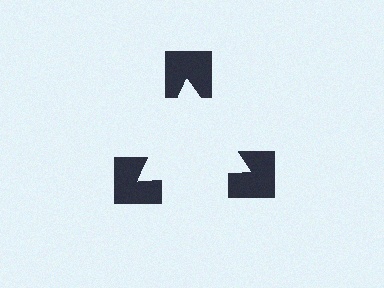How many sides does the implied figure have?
3 sides.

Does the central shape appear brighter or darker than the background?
It typically appears slightly brighter than the background, even though no actual brightness change is drawn.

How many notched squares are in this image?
There are 3 — one at each vertex of the illusory triangle.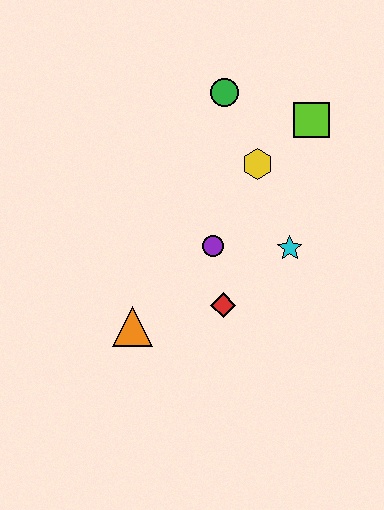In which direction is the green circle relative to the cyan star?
The green circle is above the cyan star.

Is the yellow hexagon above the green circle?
No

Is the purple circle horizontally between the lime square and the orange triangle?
Yes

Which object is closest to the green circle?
The yellow hexagon is closest to the green circle.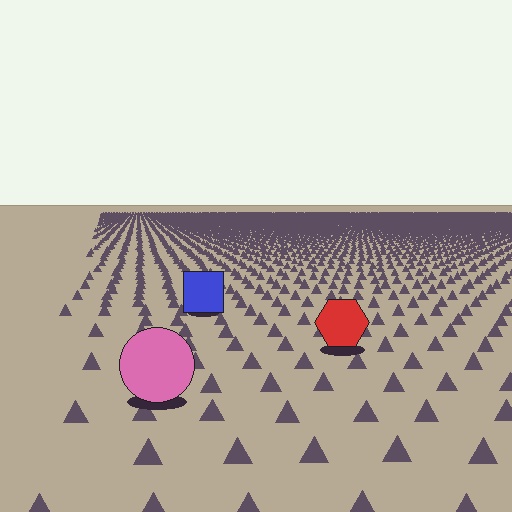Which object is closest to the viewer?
The pink circle is closest. The texture marks near it are larger and more spread out.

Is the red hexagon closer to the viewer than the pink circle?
No. The pink circle is closer — you can tell from the texture gradient: the ground texture is coarser near it.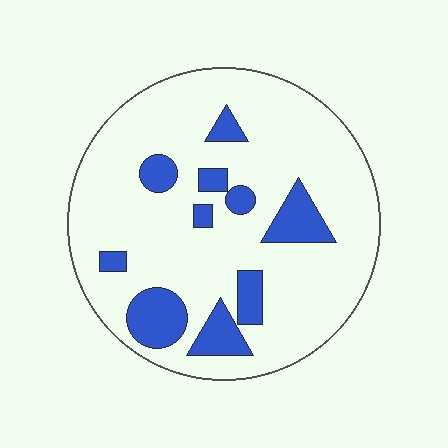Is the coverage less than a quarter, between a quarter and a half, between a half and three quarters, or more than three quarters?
Less than a quarter.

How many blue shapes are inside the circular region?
10.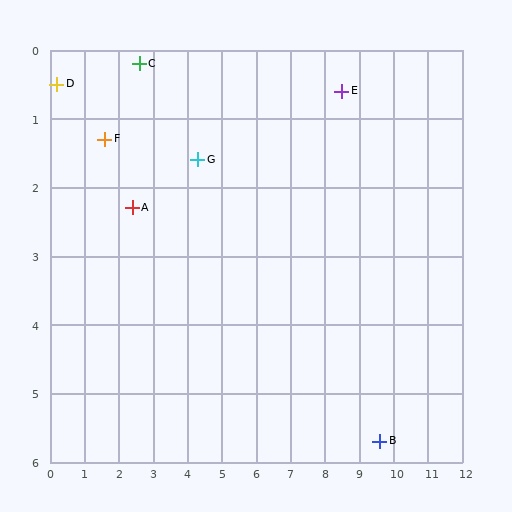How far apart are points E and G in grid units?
Points E and G are about 4.3 grid units apart.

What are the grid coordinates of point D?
Point D is at approximately (0.2, 0.5).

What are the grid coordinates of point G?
Point G is at approximately (4.3, 1.6).